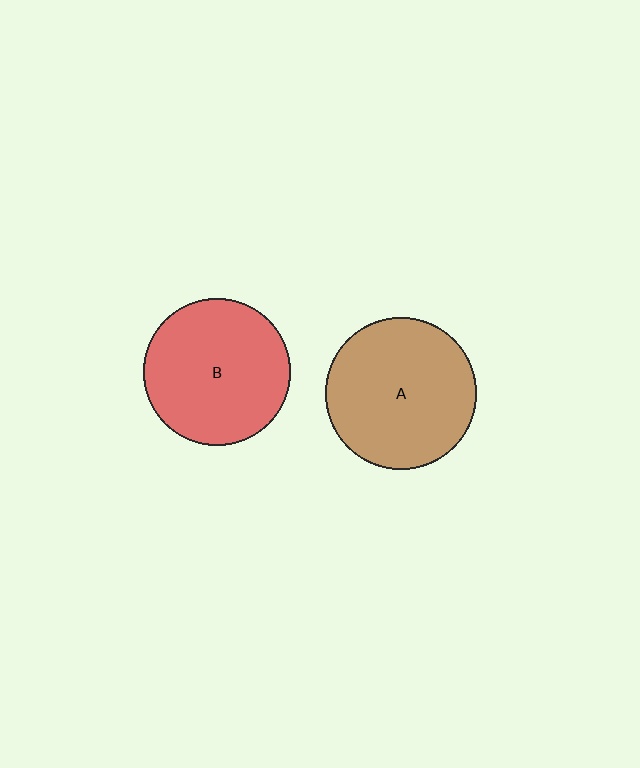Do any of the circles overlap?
No, none of the circles overlap.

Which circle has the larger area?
Circle A (brown).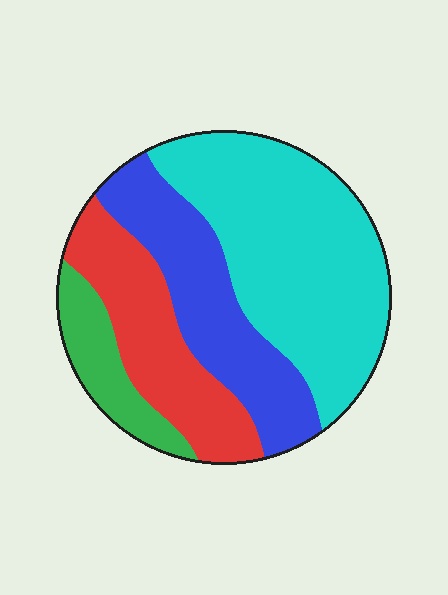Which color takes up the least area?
Green, at roughly 10%.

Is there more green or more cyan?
Cyan.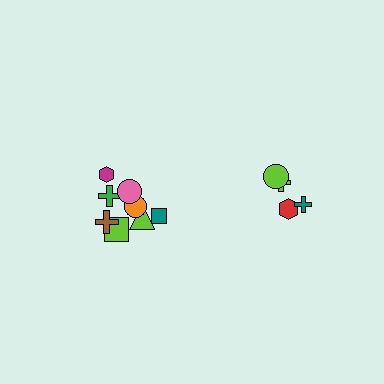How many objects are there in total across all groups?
There are 13 objects.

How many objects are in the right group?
There are 5 objects.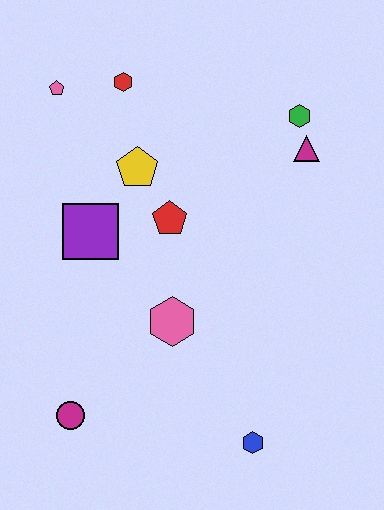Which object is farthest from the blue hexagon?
The pink pentagon is farthest from the blue hexagon.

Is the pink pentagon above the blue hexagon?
Yes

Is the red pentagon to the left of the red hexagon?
No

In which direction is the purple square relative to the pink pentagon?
The purple square is below the pink pentagon.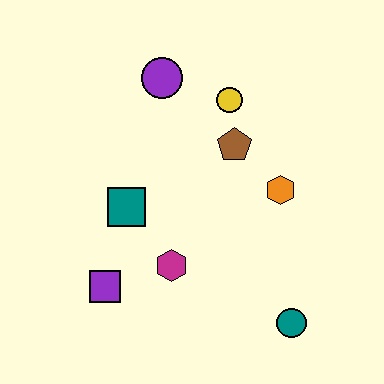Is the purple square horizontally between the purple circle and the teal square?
No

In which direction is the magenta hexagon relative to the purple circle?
The magenta hexagon is below the purple circle.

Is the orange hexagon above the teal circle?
Yes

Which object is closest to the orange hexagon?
The brown pentagon is closest to the orange hexagon.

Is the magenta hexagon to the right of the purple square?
Yes